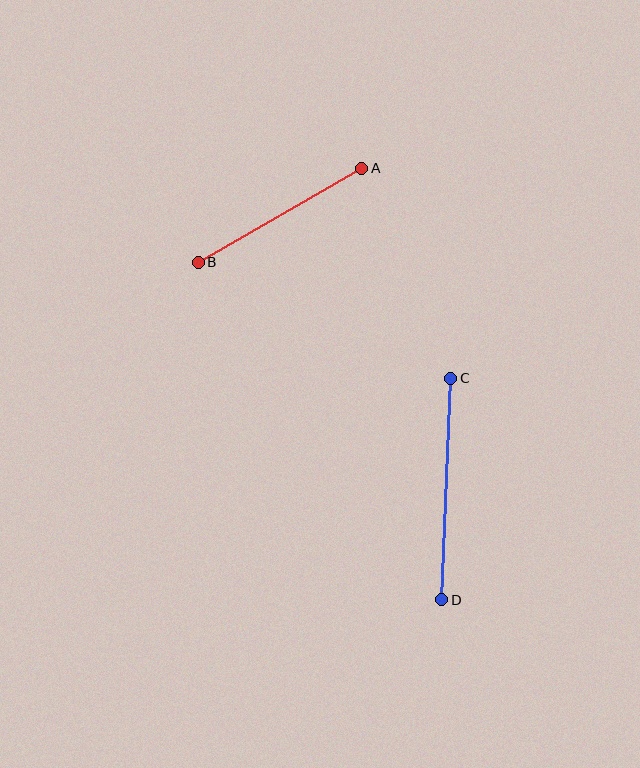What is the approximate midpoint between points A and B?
The midpoint is at approximately (280, 215) pixels.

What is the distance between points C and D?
The distance is approximately 222 pixels.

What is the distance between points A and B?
The distance is approximately 189 pixels.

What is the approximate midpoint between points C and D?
The midpoint is at approximately (446, 489) pixels.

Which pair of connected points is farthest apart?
Points C and D are farthest apart.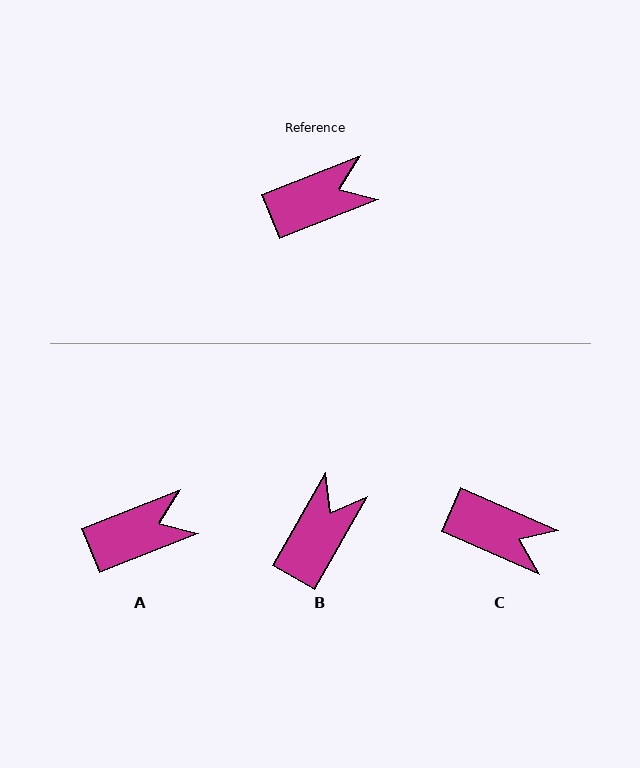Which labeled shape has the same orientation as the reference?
A.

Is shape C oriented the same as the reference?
No, it is off by about 45 degrees.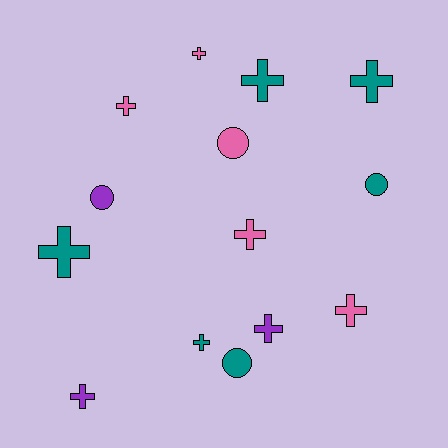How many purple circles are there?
There is 1 purple circle.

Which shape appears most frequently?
Cross, with 10 objects.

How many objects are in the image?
There are 14 objects.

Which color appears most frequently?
Teal, with 6 objects.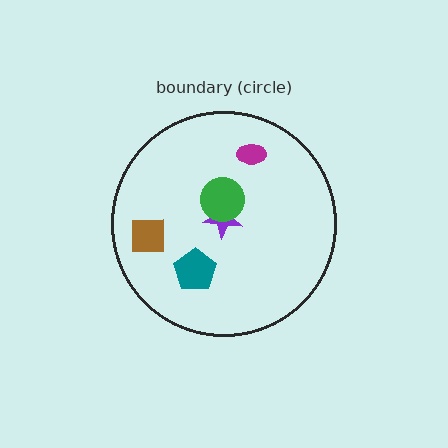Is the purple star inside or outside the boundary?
Inside.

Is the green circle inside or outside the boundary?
Inside.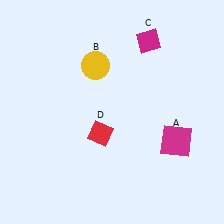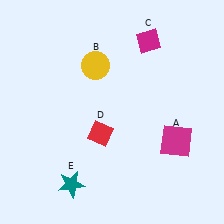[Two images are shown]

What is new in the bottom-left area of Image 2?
A teal star (E) was added in the bottom-left area of Image 2.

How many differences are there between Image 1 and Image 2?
There is 1 difference between the two images.